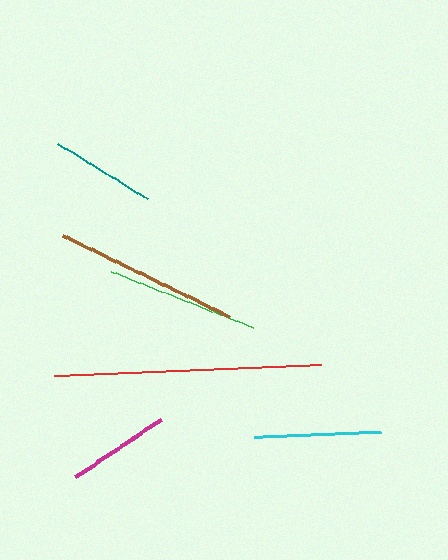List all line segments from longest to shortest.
From longest to shortest: red, brown, green, cyan, teal, magenta.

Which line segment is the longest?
The red line is the longest at approximately 267 pixels.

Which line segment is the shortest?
The magenta line is the shortest at approximately 104 pixels.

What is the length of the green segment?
The green segment is approximately 153 pixels long.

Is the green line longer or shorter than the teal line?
The green line is longer than the teal line.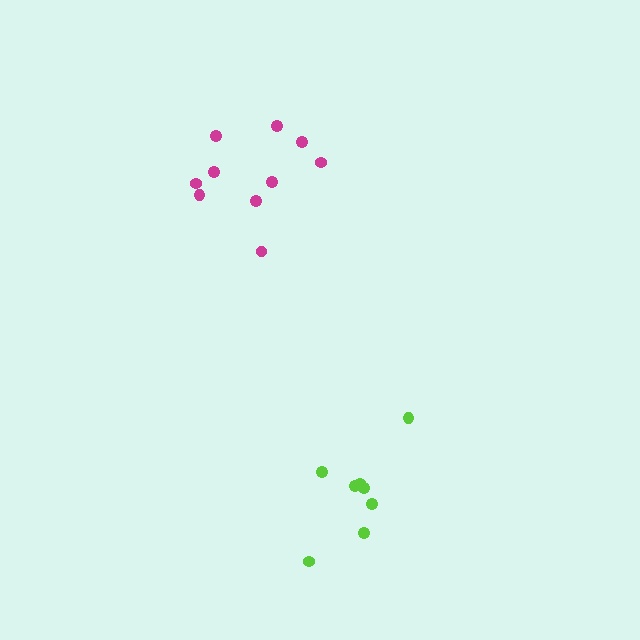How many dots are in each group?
Group 1: 8 dots, Group 2: 10 dots (18 total).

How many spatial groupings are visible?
There are 2 spatial groupings.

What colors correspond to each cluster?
The clusters are colored: lime, magenta.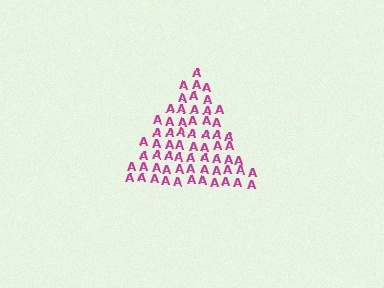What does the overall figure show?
The overall figure shows a triangle.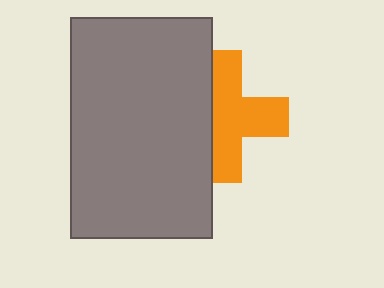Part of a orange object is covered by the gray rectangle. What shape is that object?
It is a cross.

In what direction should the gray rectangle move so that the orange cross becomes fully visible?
The gray rectangle should move left. That is the shortest direction to clear the overlap and leave the orange cross fully visible.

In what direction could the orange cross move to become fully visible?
The orange cross could move right. That would shift it out from behind the gray rectangle entirely.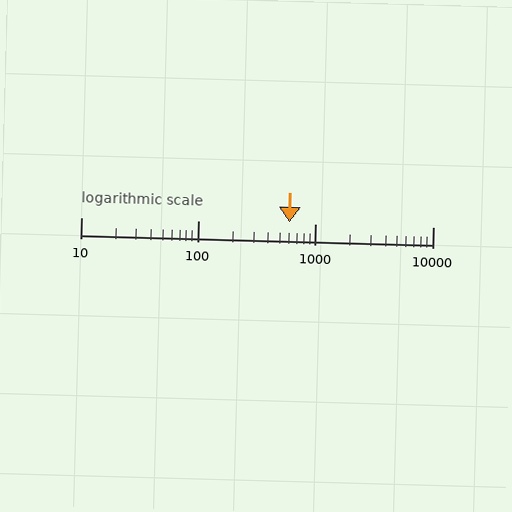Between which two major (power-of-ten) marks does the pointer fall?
The pointer is between 100 and 1000.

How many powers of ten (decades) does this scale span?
The scale spans 3 decades, from 10 to 10000.